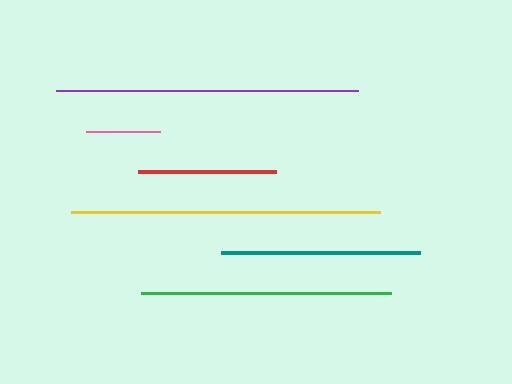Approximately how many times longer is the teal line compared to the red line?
The teal line is approximately 1.4 times the length of the red line.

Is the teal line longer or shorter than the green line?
The green line is longer than the teal line.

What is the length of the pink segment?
The pink segment is approximately 74 pixels long.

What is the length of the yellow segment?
The yellow segment is approximately 308 pixels long.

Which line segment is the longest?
The yellow line is the longest at approximately 308 pixels.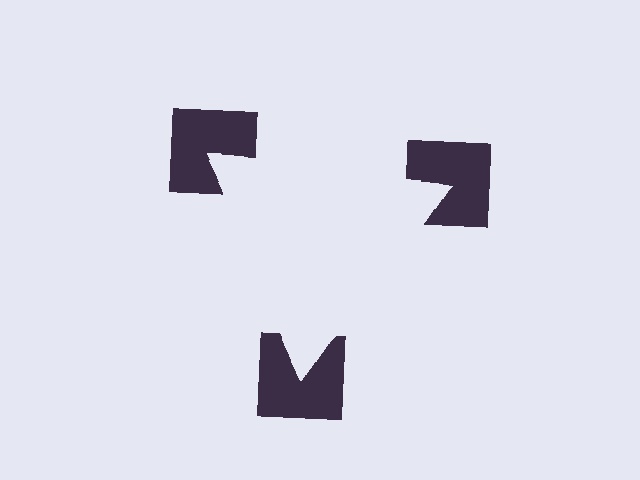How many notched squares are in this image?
There are 3 — one at each vertex of the illusory triangle.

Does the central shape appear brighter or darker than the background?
It typically appears slightly brighter than the background, even though no actual brightness change is drawn.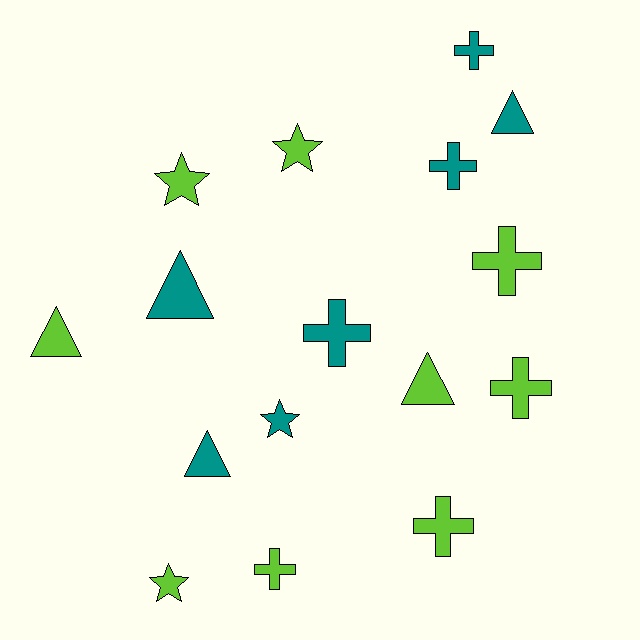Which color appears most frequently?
Lime, with 9 objects.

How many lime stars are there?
There are 3 lime stars.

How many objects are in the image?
There are 16 objects.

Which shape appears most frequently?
Cross, with 7 objects.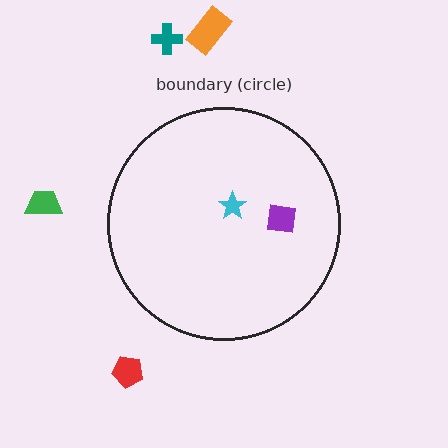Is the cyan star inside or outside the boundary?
Inside.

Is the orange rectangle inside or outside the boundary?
Outside.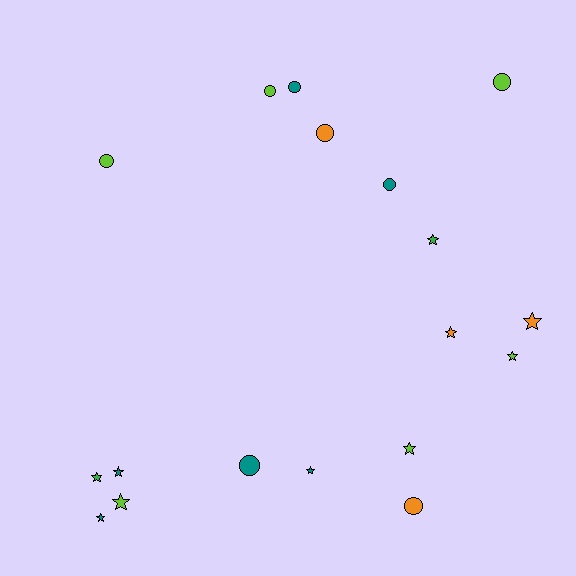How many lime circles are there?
There are 3 lime circles.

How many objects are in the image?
There are 18 objects.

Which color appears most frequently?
Lime, with 6 objects.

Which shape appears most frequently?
Star, with 10 objects.